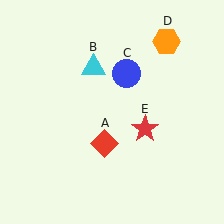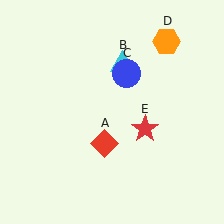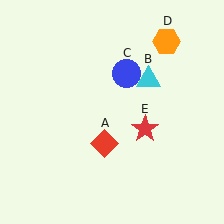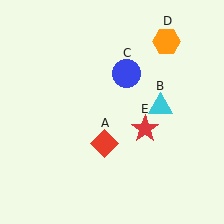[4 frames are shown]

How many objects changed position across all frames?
1 object changed position: cyan triangle (object B).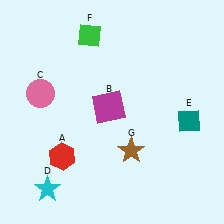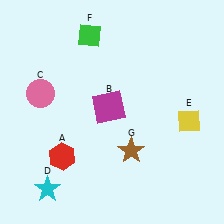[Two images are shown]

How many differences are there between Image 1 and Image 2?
There is 1 difference between the two images.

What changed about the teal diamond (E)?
In Image 1, E is teal. In Image 2, it changed to yellow.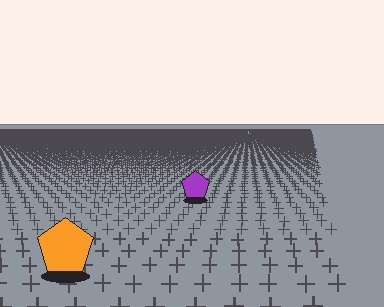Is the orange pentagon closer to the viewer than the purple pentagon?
Yes. The orange pentagon is closer — you can tell from the texture gradient: the ground texture is coarser near it.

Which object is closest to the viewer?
The orange pentagon is closest. The texture marks near it are larger and more spread out.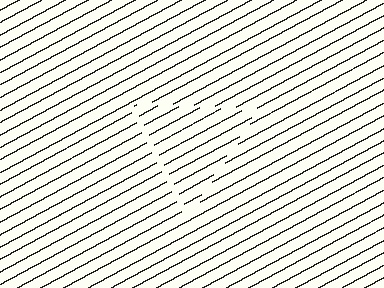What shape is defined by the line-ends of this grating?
An illusory triangle. The interior of the shape contains the same grating, shifted by half a period — the contour is defined by the phase discontinuity where line-ends from the inner and outer gratings abut.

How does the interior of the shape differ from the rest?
The interior of the shape contains the same grating, shifted by half a period — the contour is defined by the phase discontinuity where line-ends from the inner and outer gratings abut.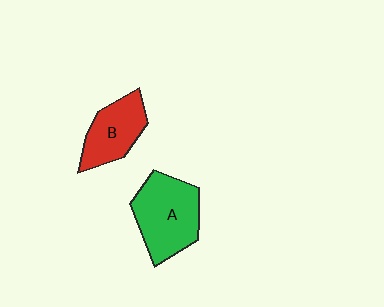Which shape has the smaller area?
Shape B (red).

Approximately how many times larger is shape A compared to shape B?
Approximately 1.4 times.